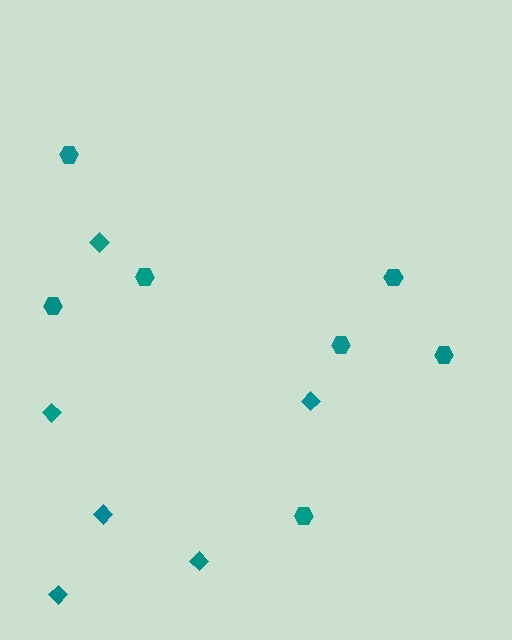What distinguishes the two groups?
There are 2 groups: one group of hexagons (7) and one group of diamonds (6).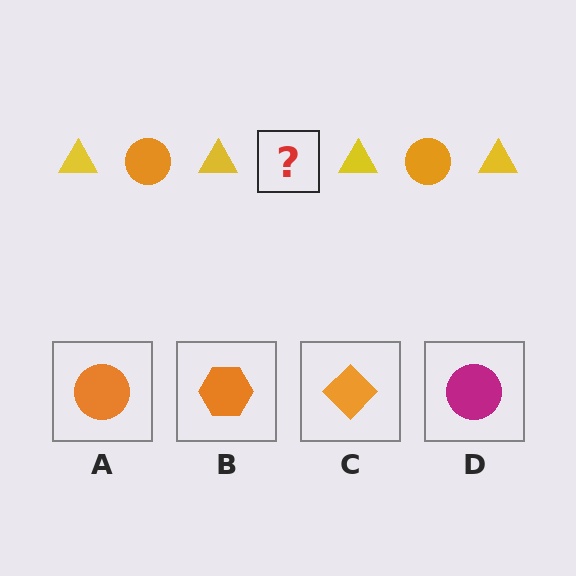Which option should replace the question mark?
Option A.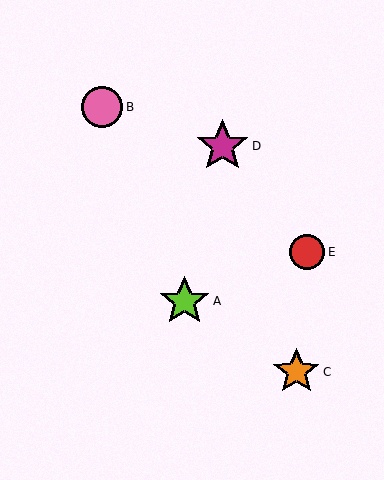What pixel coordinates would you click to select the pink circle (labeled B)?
Click at (102, 107) to select the pink circle B.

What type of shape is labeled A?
Shape A is a lime star.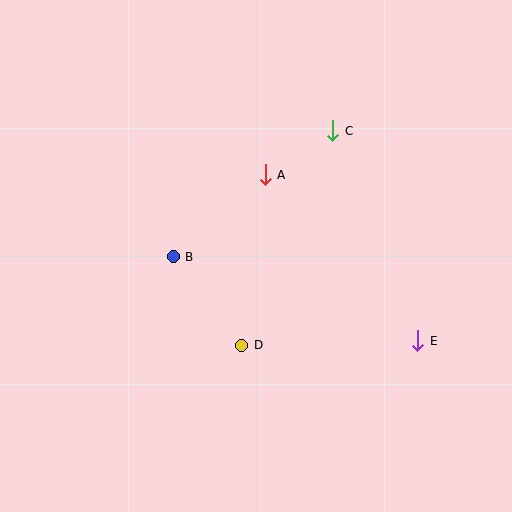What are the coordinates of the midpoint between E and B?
The midpoint between E and B is at (295, 299).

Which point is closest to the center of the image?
Point A at (265, 175) is closest to the center.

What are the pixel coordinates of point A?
Point A is at (265, 175).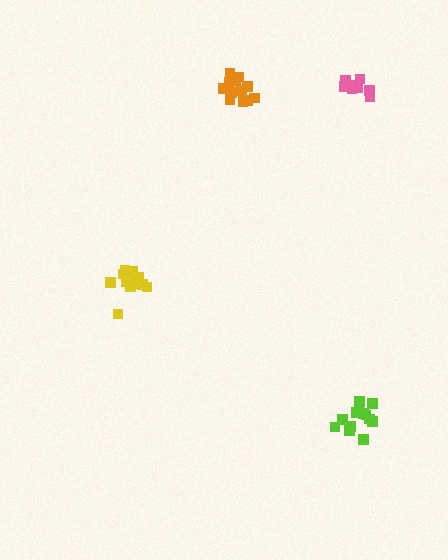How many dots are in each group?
Group 1: 13 dots, Group 2: 12 dots, Group 3: 12 dots, Group 4: 9 dots (46 total).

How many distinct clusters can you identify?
There are 4 distinct clusters.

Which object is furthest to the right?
The pink cluster is rightmost.